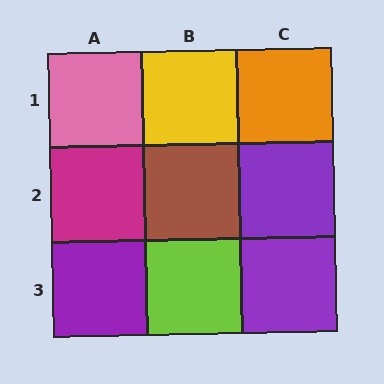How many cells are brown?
1 cell is brown.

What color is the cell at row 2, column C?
Purple.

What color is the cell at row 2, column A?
Magenta.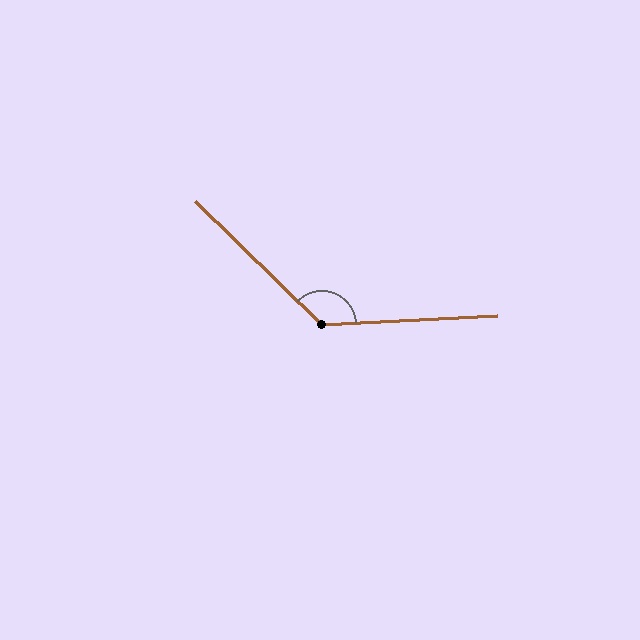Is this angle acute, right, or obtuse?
It is obtuse.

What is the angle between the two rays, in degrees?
Approximately 133 degrees.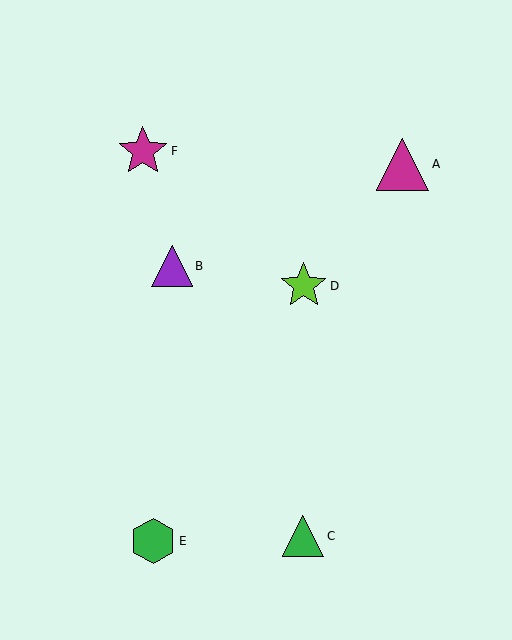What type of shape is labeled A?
Shape A is a magenta triangle.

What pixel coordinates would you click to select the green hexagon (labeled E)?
Click at (153, 541) to select the green hexagon E.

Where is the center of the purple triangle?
The center of the purple triangle is at (172, 266).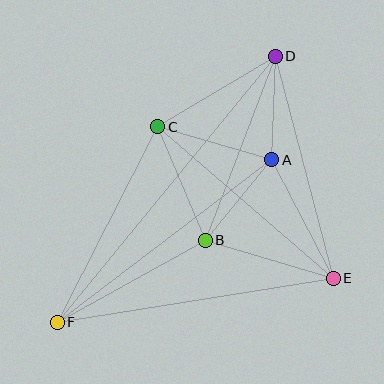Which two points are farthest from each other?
Points D and F are farthest from each other.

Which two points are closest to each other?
Points A and D are closest to each other.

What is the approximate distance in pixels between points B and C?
The distance between B and C is approximately 123 pixels.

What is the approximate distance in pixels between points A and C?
The distance between A and C is approximately 119 pixels.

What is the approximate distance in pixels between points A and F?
The distance between A and F is approximately 269 pixels.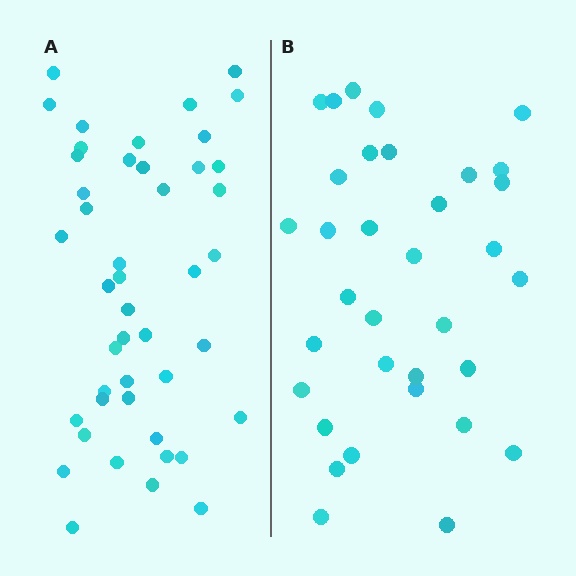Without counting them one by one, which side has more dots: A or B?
Region A (the left region) has more dots.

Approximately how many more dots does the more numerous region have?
Region A has roughly 12 or so more dots than region B.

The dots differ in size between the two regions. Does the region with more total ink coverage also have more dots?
No. Region B has more total ink coverage because its dots are larger, but region A actually contains more individual dots. Total area can be misleading — the number of items is what matters here.